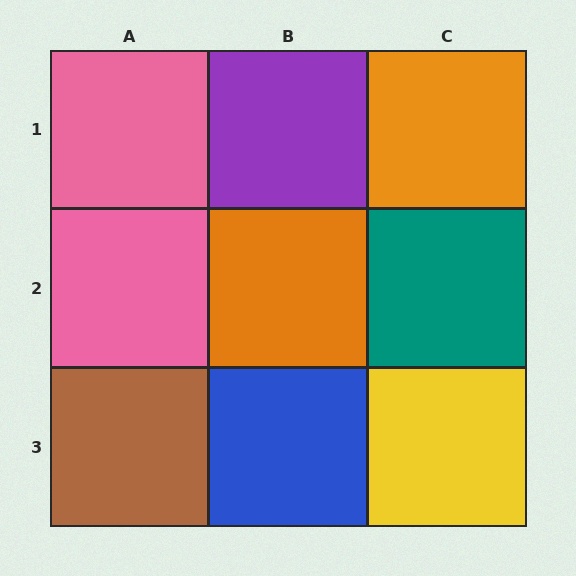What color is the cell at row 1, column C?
Orange.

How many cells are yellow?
1 cell is yellow.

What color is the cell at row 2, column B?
Orange.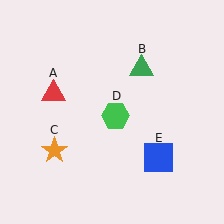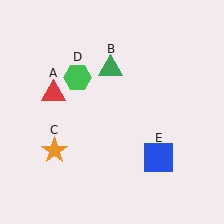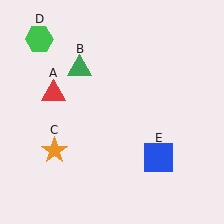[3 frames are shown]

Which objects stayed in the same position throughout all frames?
Red triangle (object A) and orange star (object C) and blue square (object E) remained stationary.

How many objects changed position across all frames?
2 objects changed position: green triangle (object B), green hexagon (object D).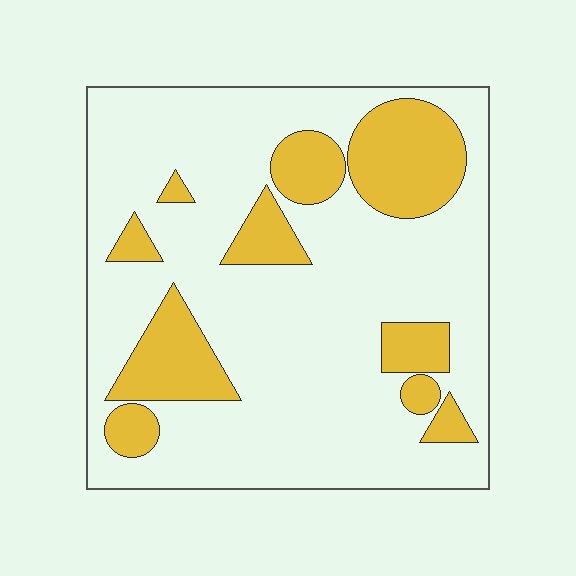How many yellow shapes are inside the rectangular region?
10.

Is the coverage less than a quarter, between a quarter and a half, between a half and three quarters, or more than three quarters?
Less than a quarter.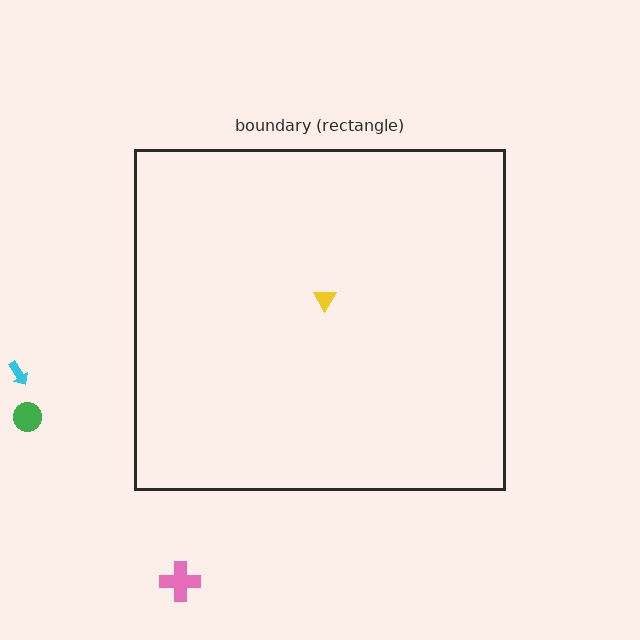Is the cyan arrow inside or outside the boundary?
Outside.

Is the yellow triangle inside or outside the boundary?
Inside.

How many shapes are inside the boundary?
1 inside, 3 outside.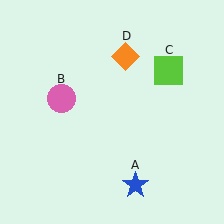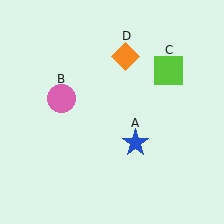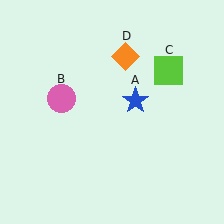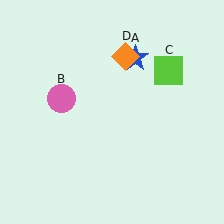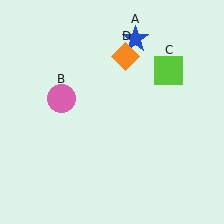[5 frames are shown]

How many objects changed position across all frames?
1 object changed position: blue star (object A).